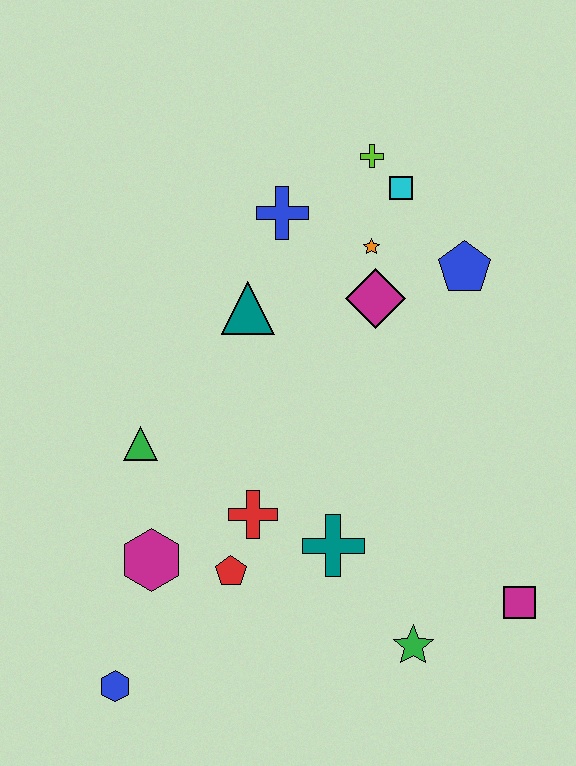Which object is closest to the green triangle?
The magenta hexagon is closest to the green triangle.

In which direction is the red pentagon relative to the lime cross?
The red pentagon is below the lime cross.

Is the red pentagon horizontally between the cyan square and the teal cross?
No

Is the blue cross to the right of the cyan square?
No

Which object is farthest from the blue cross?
The blue hexagon is farthest from the blue cross.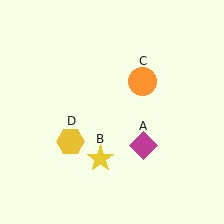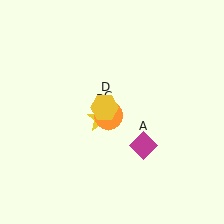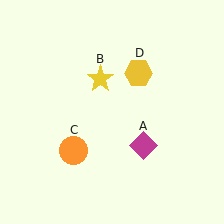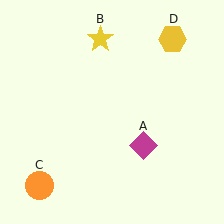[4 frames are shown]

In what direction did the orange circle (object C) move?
The orange circle (object C) moved down and to the left.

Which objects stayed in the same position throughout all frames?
Magenta diamond (object A) remained stationary.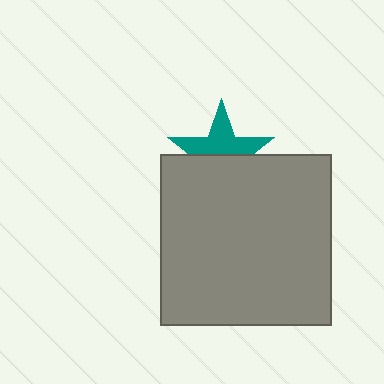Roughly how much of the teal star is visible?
About half of it is visible (roughly 51%).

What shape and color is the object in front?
The object in front is a gray square.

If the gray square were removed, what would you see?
You would see the complete teal star.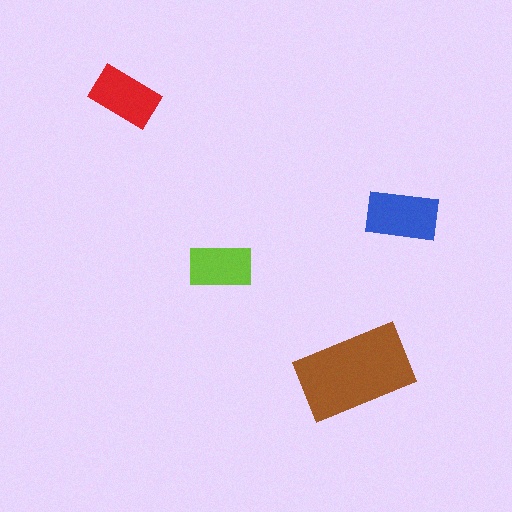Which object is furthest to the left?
The red rectangle is leftmost.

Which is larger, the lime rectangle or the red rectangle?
The red one.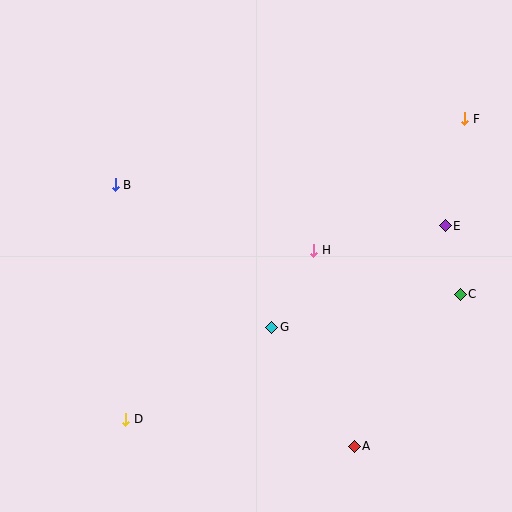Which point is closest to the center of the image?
Point H at (314, 250) is closest to the center.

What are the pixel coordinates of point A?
Point A is at (354, 446).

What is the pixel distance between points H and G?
The distance between H and G is 87 pixels.